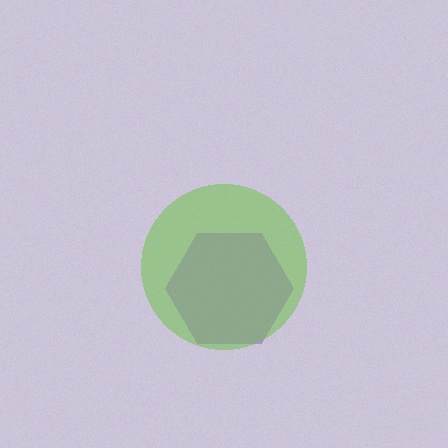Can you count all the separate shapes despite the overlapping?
Yes, there are 2 separate shapes.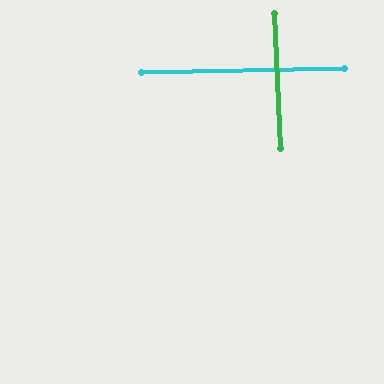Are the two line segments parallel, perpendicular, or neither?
Perpendicular — they meet at approximately 89°.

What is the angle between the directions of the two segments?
Approximately 89 degrees.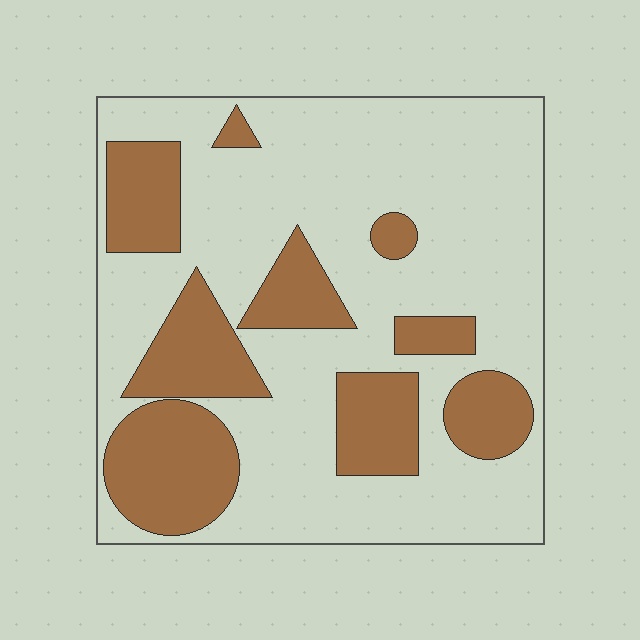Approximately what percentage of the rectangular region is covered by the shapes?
Approximately 30%.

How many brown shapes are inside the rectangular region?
9.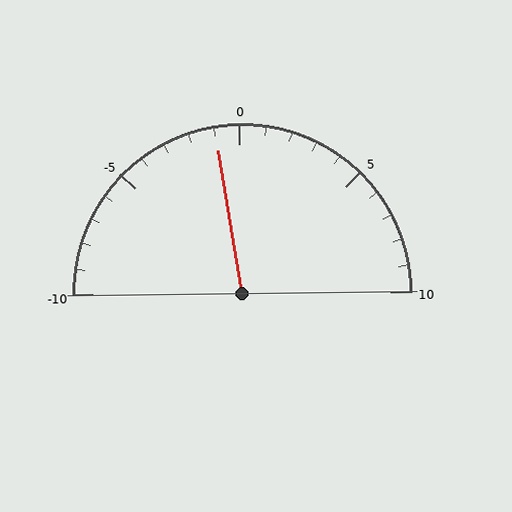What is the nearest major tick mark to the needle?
The nearest major tick mark is 0.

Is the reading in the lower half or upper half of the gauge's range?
The reading is in the lower half of the range (-10 to 10).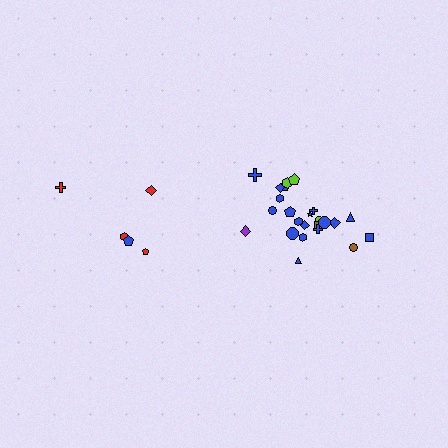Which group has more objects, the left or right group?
The right group.